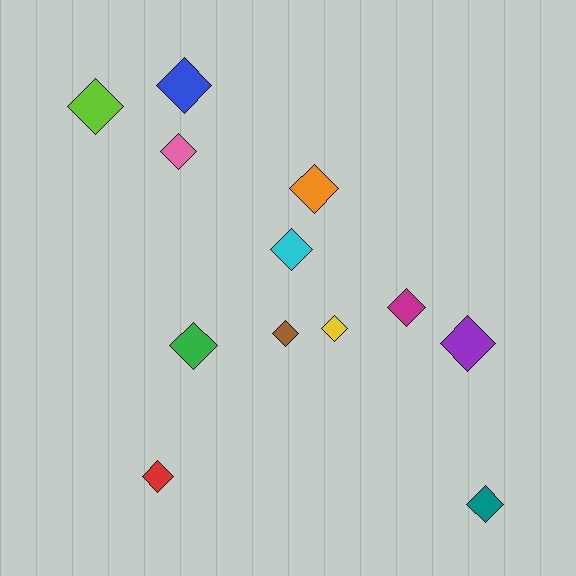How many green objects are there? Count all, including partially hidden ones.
There is 1 green object.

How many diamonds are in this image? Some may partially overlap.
There are 12 diamonds.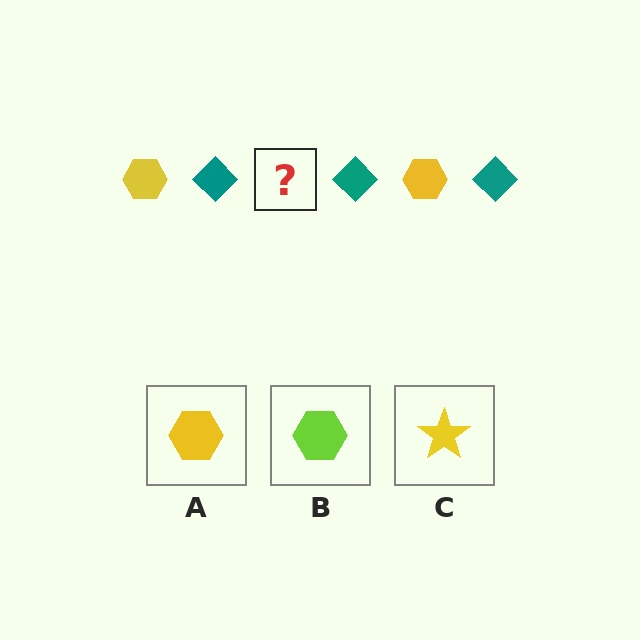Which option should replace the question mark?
Option A.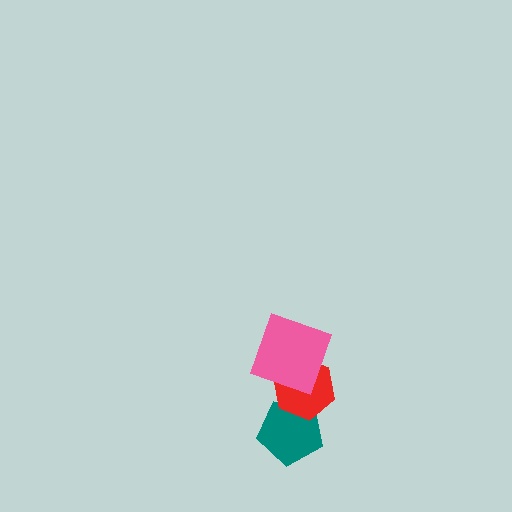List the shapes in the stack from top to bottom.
From top to bottom: the pink square, the red hexagon, the teal pentagon.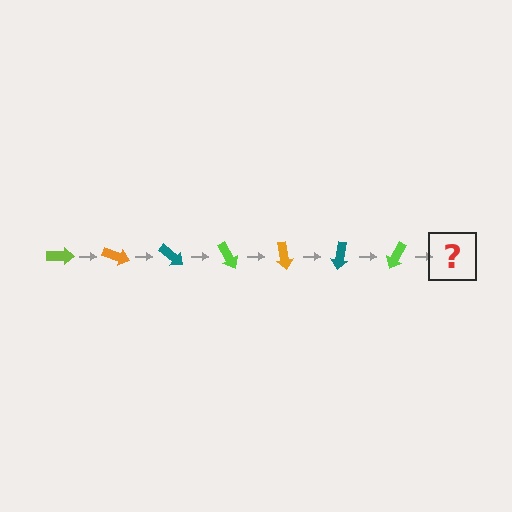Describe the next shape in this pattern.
It should be an orange arrow, rotated 140 degrees from the start.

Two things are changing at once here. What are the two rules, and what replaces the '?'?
The two rules are that it rotates 20 degrees each step and the color cycles through lime, orange, and teal. The '?' should be an orange arrow, rotated 140 degrees from the start.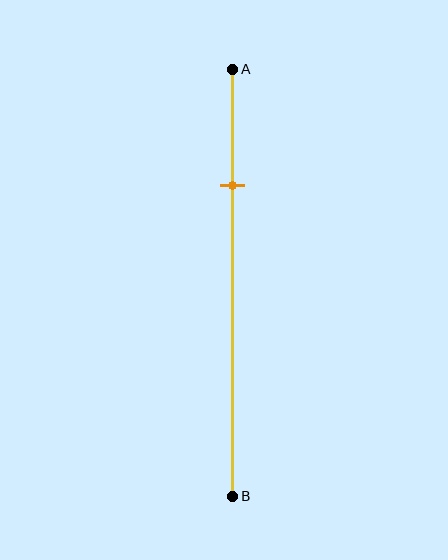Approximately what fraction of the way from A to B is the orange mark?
The orange mark is approximately 25% of the way from A to B.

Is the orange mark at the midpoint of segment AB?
No, the mark is at about 25% from A, not at the 50% midpoint.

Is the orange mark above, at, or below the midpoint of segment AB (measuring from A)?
The orange mark is above the midpoint of segment AB.